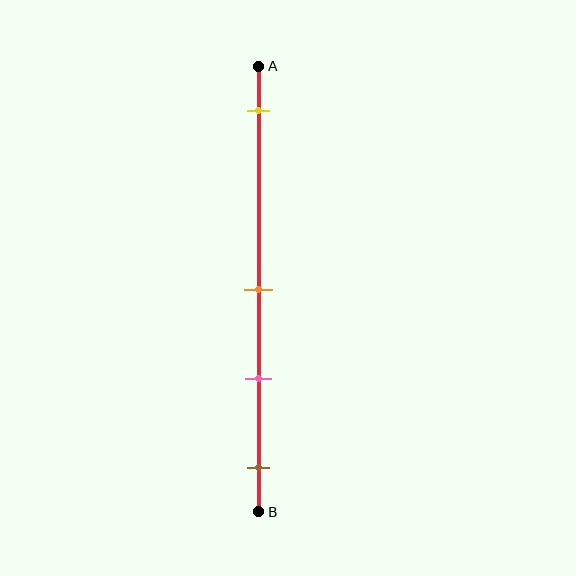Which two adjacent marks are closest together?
The orange and pink marks are the closest adjacent pair.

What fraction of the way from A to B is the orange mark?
The orange mark is approximately 50% (0.5) of the way from A to B.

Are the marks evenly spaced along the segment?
No, the marks are not evenly spaced.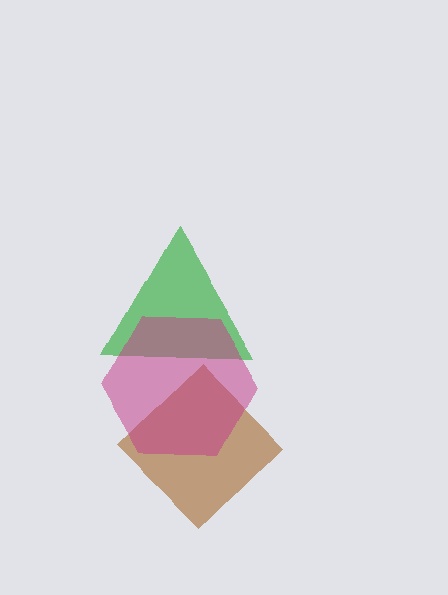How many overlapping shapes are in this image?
There are 3 overlapping shapes in the image.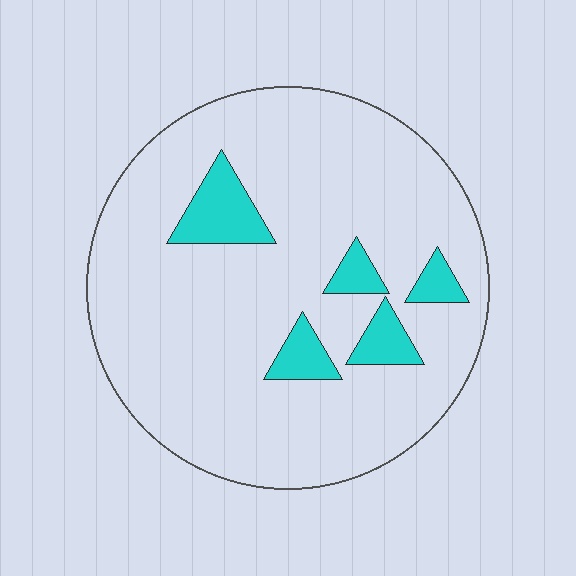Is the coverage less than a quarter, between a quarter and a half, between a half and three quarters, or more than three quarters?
Less than a quarter.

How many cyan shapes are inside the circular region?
5.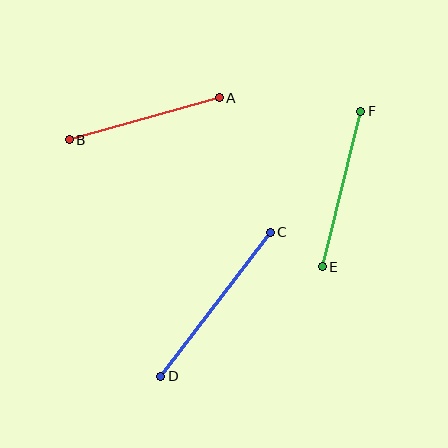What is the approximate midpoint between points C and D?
The midpoint is at approximately (215, 304) pixels.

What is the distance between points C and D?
The distance is approximately 181 pixels.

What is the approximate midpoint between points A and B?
The midpoint is at approximately (144, 119) pixels.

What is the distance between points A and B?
The distance is approximately 155 pixels.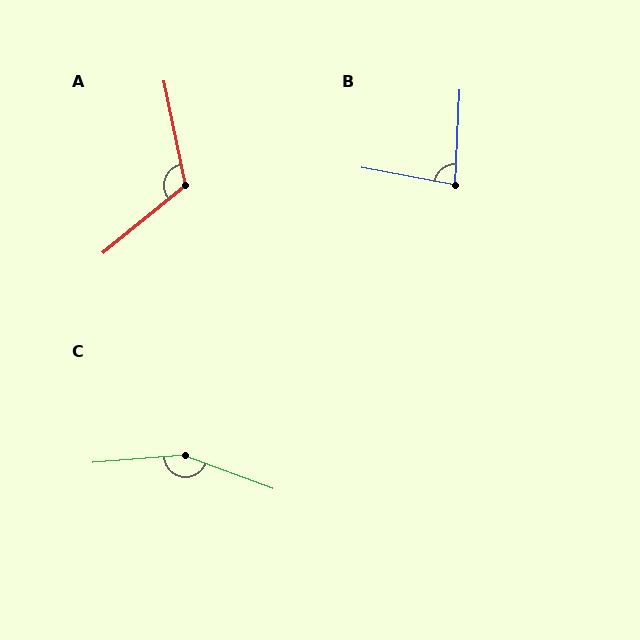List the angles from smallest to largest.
B (82°), A (118°), C (155°).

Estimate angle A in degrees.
Approximately 118 degrees.